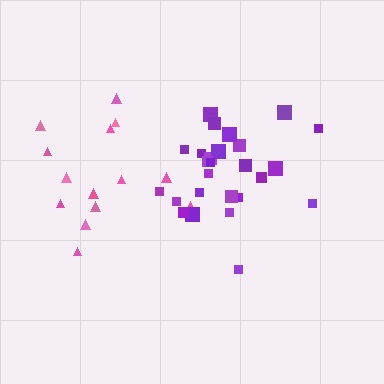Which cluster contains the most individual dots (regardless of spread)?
Purple (26).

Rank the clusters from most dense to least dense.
purple, pink.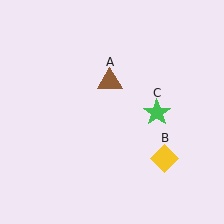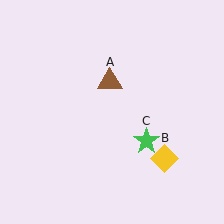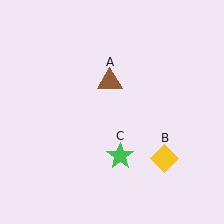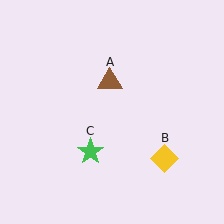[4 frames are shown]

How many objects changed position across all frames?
1 object changed position: green star (object C).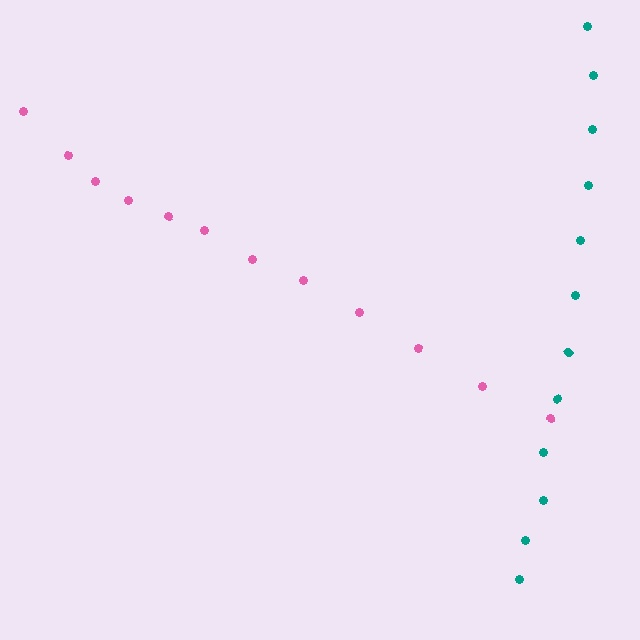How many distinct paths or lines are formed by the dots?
There are 2 distinct paths.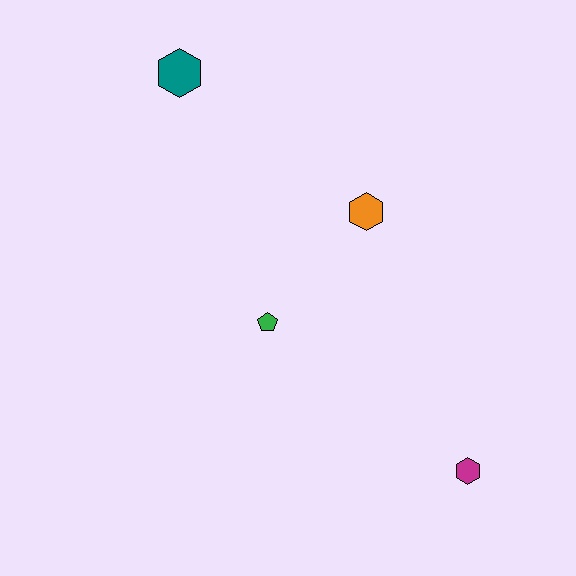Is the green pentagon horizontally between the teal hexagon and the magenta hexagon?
Yes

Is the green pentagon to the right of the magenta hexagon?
No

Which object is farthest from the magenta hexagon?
The teal hexagon is farthest from the magenta hexagon.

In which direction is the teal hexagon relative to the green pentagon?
The teal hexagon is above the green pentagon.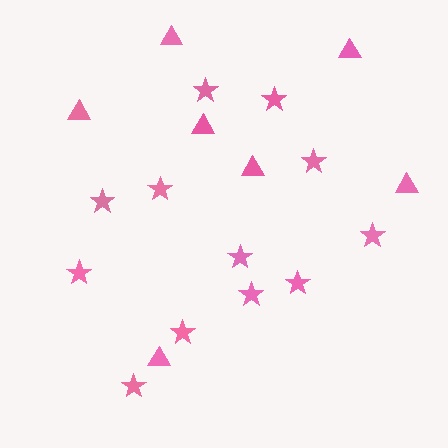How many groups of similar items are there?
There are 2 groups: one group of stars (12) and one group of triangles (7).